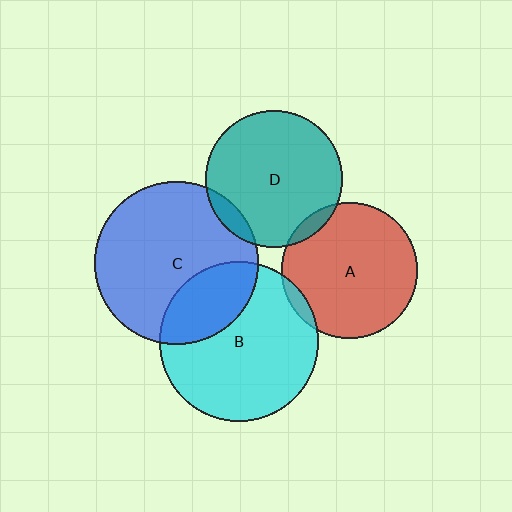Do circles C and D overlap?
Yes.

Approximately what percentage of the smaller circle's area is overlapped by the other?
Approximately 10%.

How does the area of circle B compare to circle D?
Approximately 1.4 times.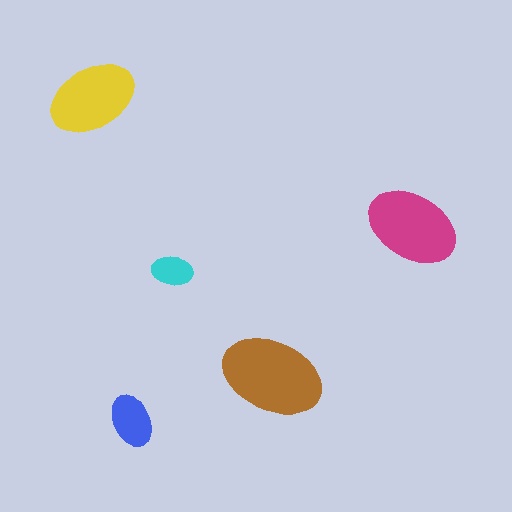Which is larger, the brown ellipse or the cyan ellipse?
The brown one.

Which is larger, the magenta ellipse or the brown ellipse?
The brown one.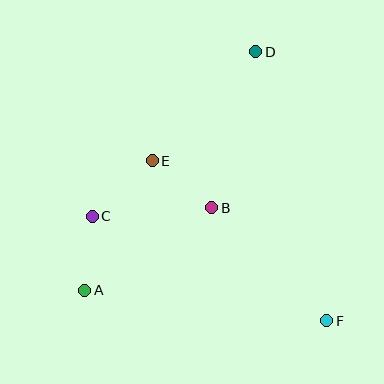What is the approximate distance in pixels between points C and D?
The distance between C and D is approximately 232 pixels.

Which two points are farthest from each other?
Points A and D are farthest from each other.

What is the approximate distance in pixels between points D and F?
The distance between D and F is approximately 278 pixels.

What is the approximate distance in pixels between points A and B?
The distance between A and B is approximately 152 pixels.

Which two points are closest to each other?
Points A and C are closest to each other.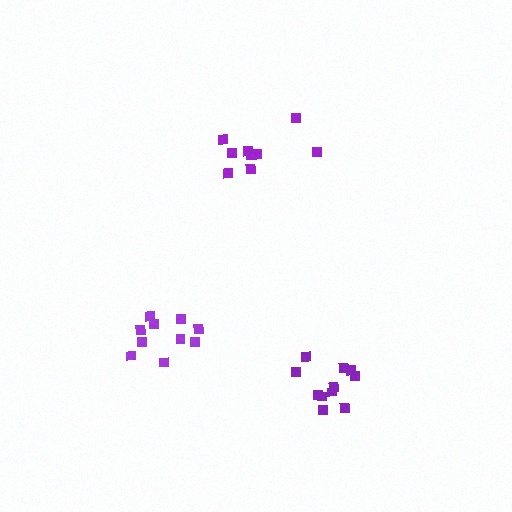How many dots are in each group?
Group 1: 10 dots, Group 2: 10 dots, Group 3: 11 dots (31 total).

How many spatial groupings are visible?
There are 3 spatial groupings.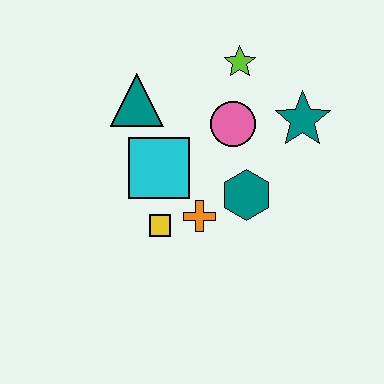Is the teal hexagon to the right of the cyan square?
Yes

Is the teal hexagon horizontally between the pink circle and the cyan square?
No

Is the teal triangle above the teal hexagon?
Yes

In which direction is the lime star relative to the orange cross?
The lime star is above the orange cross.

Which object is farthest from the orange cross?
The lime star is farthest from the orange cross.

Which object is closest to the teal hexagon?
The orange cross is closest to the teal hexagon.